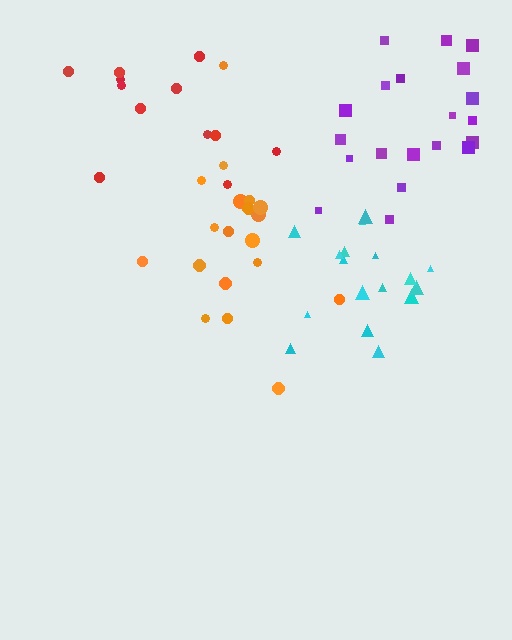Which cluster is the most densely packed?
Cyan.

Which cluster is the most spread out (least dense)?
Red.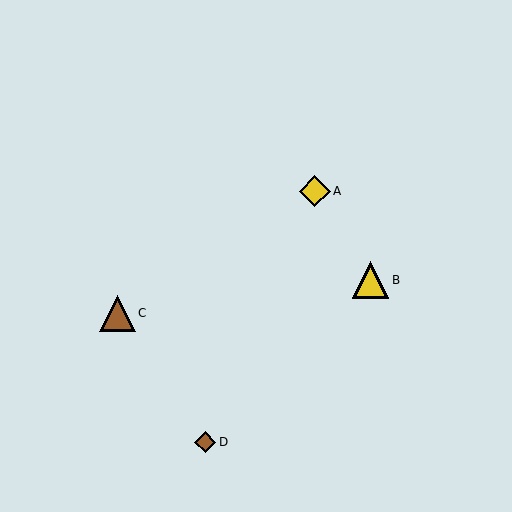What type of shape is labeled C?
Shape C is a brown triangle.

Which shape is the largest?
The yellow triangle (labeled B) is the largest.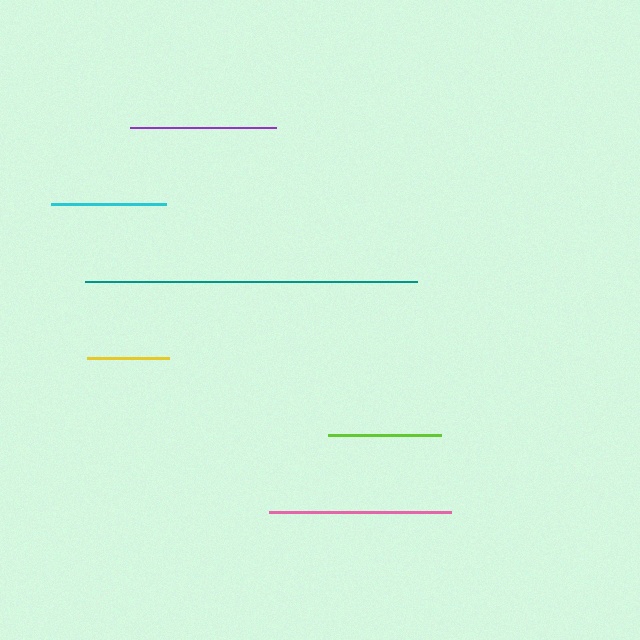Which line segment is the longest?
The teal line is the longest at approximately 332 pixels.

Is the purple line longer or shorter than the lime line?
The purple line is longer than the lime line.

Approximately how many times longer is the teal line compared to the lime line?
The teal line is approximately 2.9 times the length of the lime line.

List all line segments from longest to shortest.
From longest to shortest: teal, pink, purple, cyan, lime, yellow.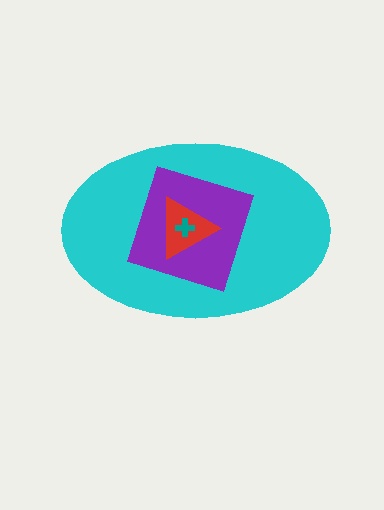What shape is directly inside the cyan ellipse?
The purple square.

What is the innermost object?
The teal cross.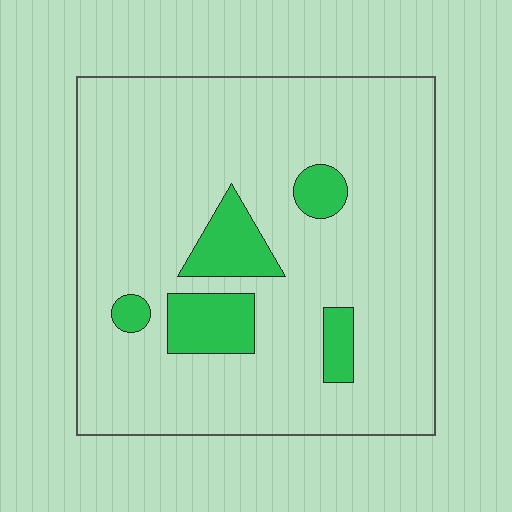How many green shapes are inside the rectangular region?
5.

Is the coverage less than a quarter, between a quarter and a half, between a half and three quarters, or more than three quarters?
Less than a quarter.